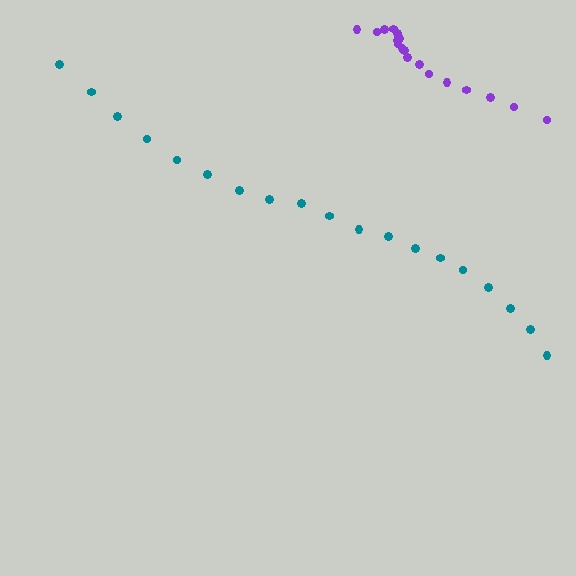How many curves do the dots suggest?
There are 2 distinct paths.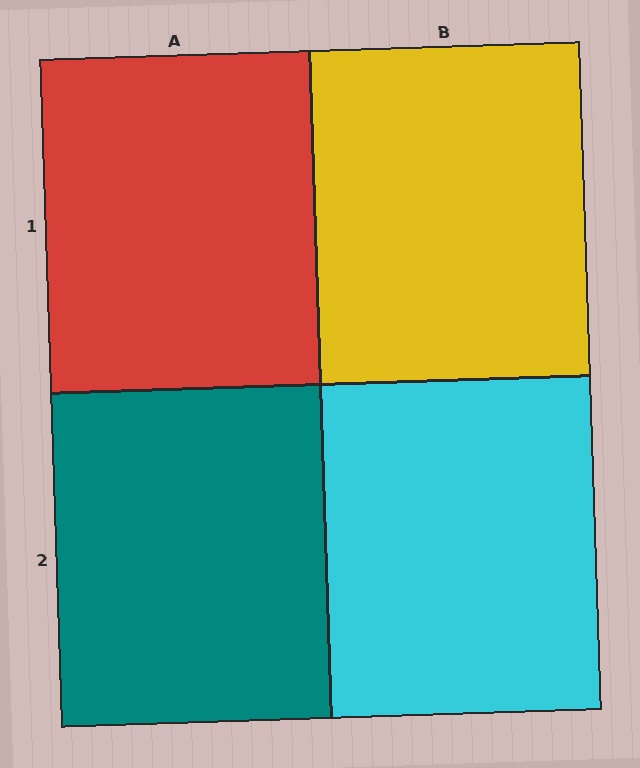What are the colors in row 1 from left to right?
Red, yellow.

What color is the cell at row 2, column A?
Teal.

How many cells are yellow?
1 cell is yellow.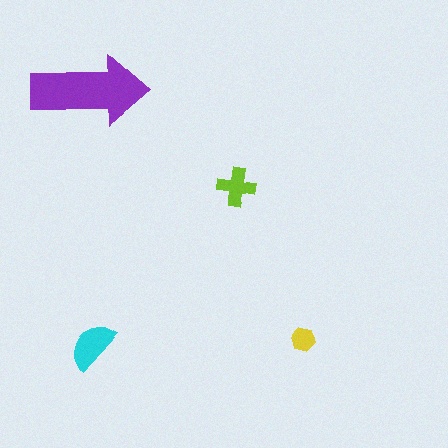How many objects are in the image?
There are 4 objects in the image.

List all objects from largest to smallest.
The purple arrow, the cyan semicircle, the lime cross, the yellow hexagon.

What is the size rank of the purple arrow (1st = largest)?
1st.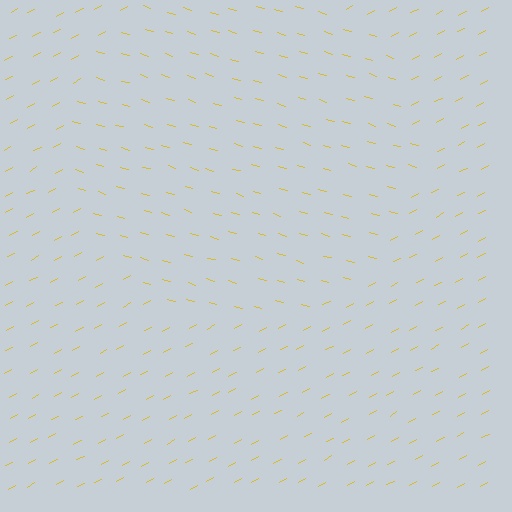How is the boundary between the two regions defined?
The boundary is defined purely by a change in line orientation (approximately 45 degrees difference). All lines are the same color and thickness.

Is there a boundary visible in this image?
Yes, there is a texture boundary formed by a change in line orientation.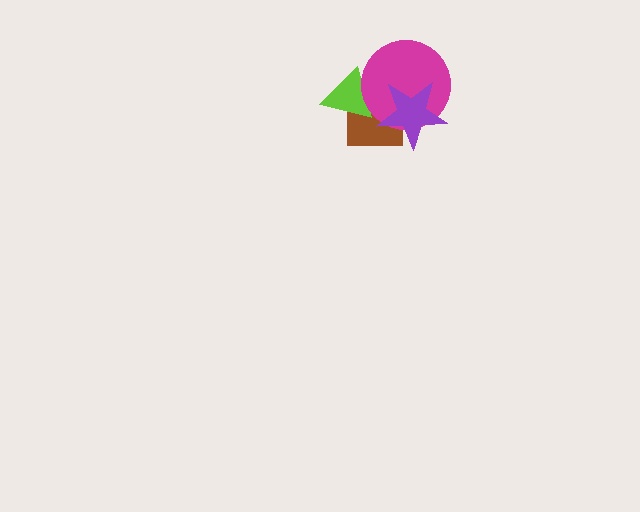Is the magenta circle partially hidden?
Yes, it is partially covered by another shape.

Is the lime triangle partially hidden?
Yes, it is partially covered by another shape.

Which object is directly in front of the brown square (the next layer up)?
The lime triangle is directly in front of the brown square.